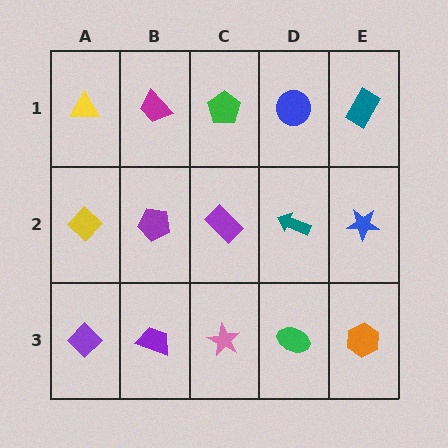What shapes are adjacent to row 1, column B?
A purple pentagon (row 2, column B), a yellow triangle (row 1, column A), a green pentagon (row 1, column C).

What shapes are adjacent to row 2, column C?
A green pentagon (row 1, column C), a pink star (row 3, column C), a purple pentagon (row 2, column B), a teal arrow (row 2, column D).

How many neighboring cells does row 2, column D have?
4.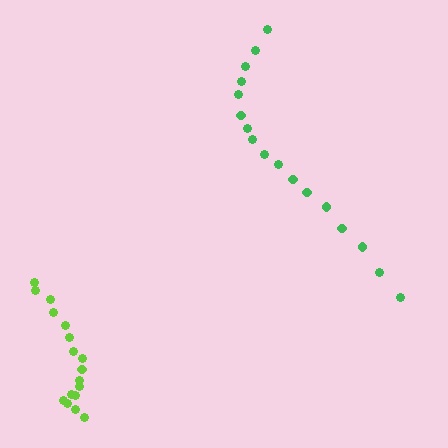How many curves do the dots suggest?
There are 2 distinct paths.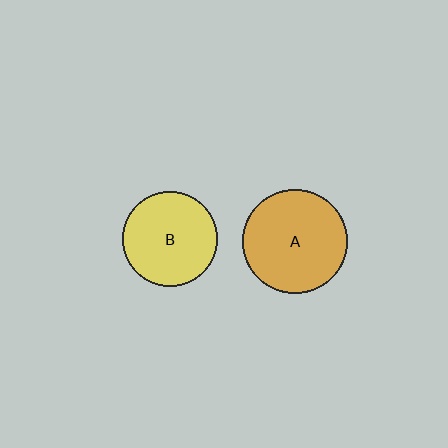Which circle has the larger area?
Circle A (orange).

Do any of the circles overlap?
No, none of the circles overlap.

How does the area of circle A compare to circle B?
Approximately 1.2 times.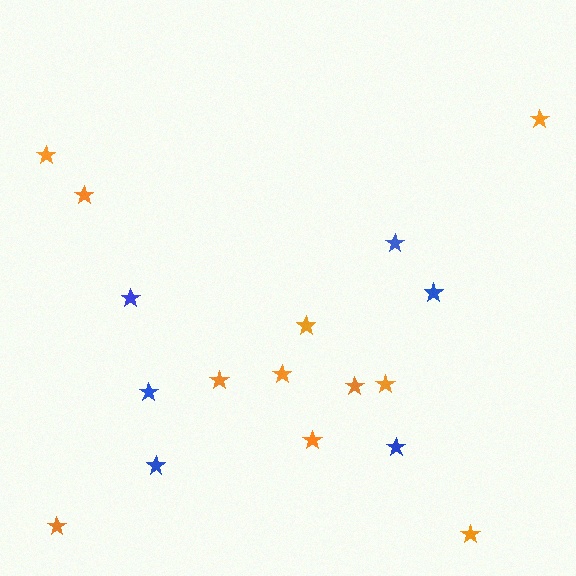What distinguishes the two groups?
There are 2 groups: one group of blue stars (6) and one group of orange stars (11).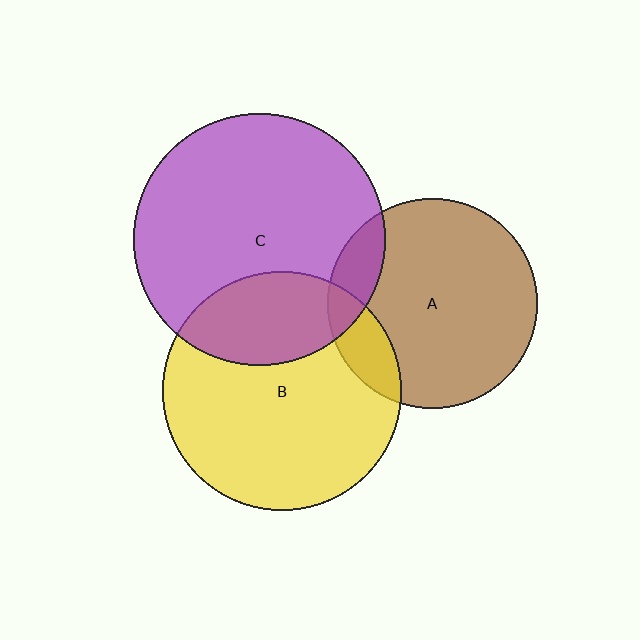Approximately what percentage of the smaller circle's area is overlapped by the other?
Approximately 15%.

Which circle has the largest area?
Circle C (purple).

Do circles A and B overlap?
Yes.